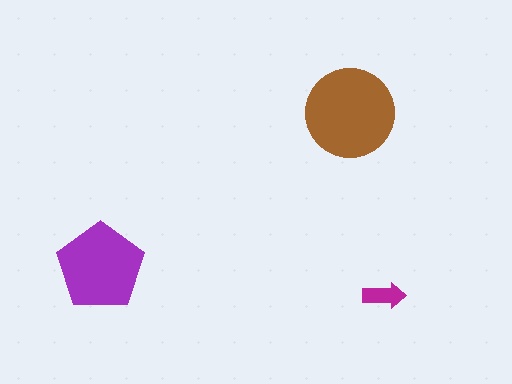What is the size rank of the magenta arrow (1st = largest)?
3rd.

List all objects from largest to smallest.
The brown circle, the purple pentagon, the magenta arrow.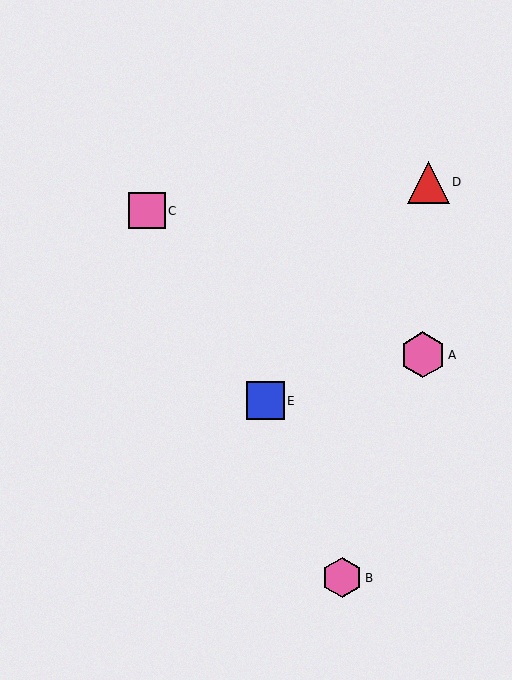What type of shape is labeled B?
Shape B is a pink hexagon.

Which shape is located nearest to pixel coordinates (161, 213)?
The pink square (labeled C) at (147, 211) is nearest to that location.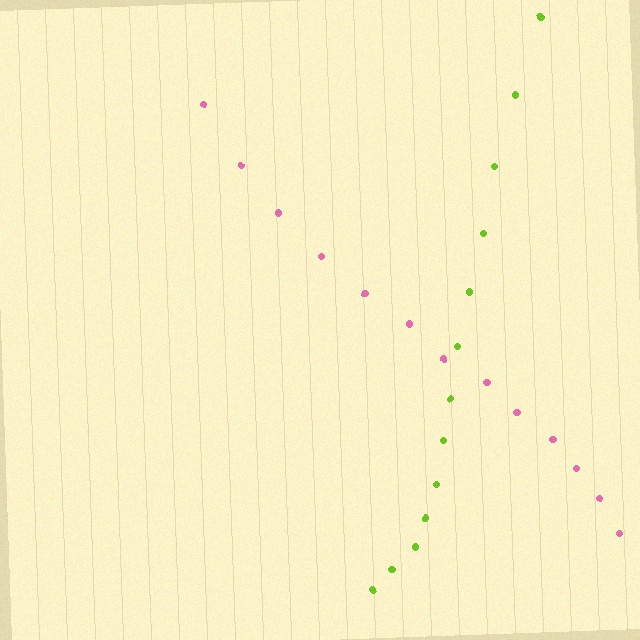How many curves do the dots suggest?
There are 2 distinct paths.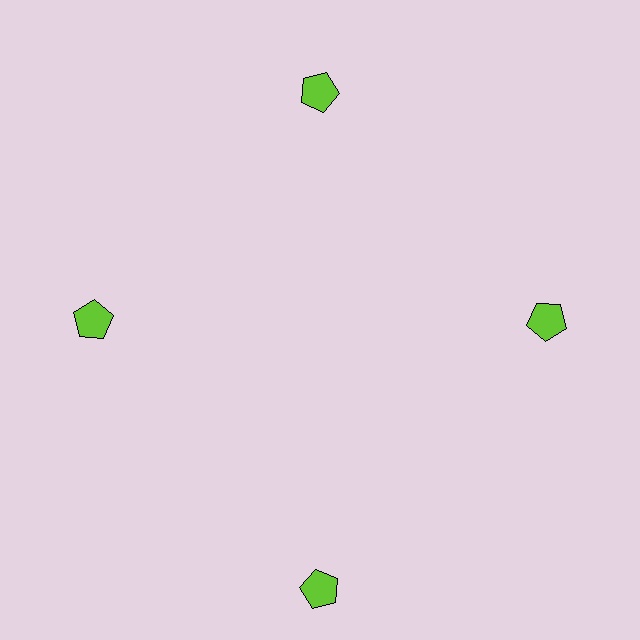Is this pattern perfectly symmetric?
No. The 4 lime pentagons are arranged in a ring, but one element near the 6 o'clock position is pushed outward from the center, breaking the 4-fold rotational symmetry.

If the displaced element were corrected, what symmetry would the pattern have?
It would have 4-fold rotational symmetry — the pattern would map onto itself every 90 degrees.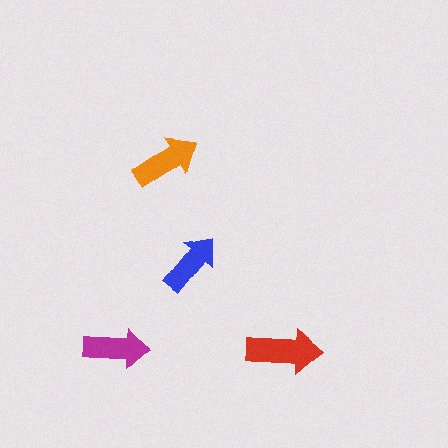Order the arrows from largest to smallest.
the red one, the orange one, the magenta one, the blue one.